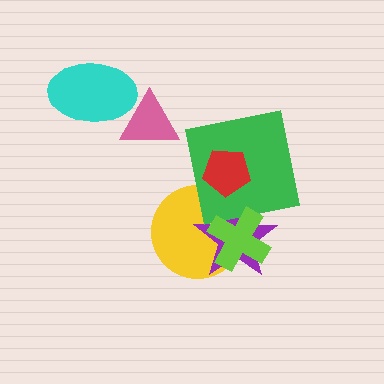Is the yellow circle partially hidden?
Yes, it is partially covered by another shape.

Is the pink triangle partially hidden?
Yes, it is partially covered by another shape.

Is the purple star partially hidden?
Yes, it is partially covered by another shape.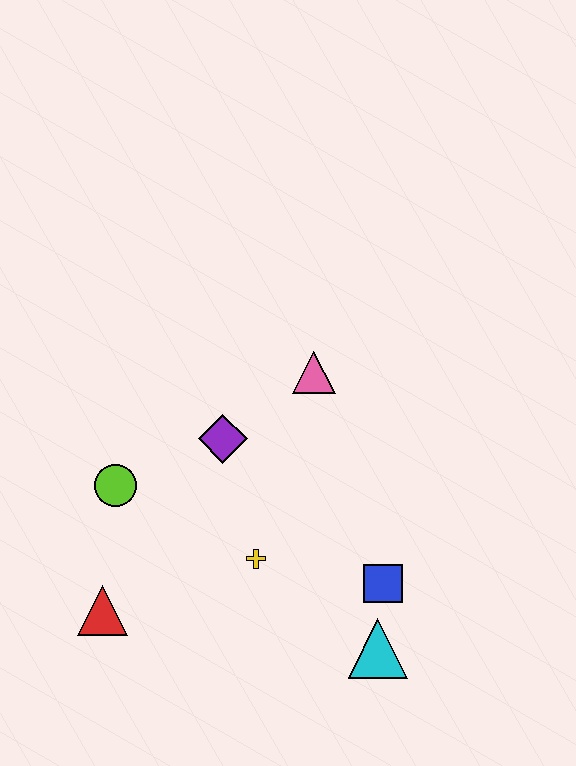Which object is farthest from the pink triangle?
The red triangle is farthest from the pink triangle.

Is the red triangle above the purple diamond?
No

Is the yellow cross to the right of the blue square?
No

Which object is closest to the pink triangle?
The purple diamond is closest to the pink triangle.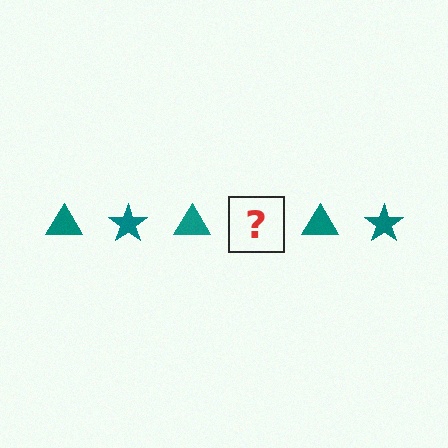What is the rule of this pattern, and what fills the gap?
The rule is that the pattern cycles through triangle, star shapes in teal. The gap should be filled with a teal star.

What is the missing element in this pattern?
The missing element is a teal star.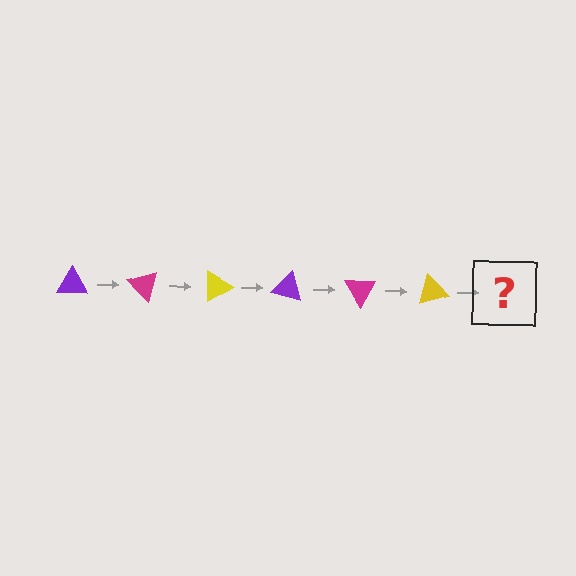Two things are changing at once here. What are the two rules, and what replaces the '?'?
The two rules are that it rotates 45 degrees each step and the color cycles through purple, magenta, and yellow. The '?' should be a purple triangle, rotated 270 degrees from the start.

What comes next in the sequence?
The next element should be a purple triangle, rotated 270 degrees from the start.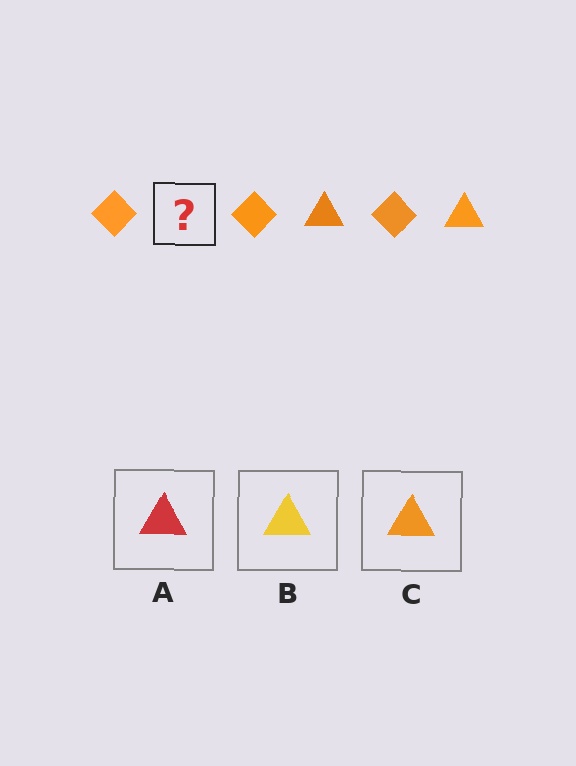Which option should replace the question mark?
Option C.